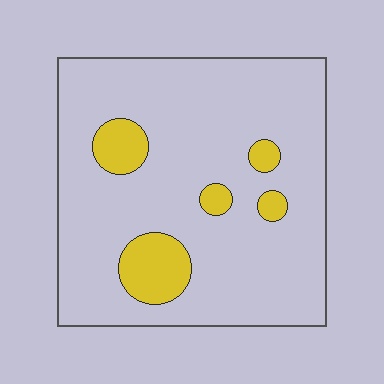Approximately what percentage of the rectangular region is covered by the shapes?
Approximately 15%.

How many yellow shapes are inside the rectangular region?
5.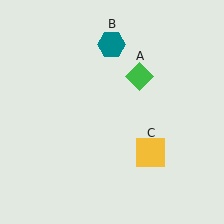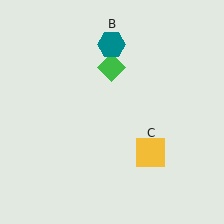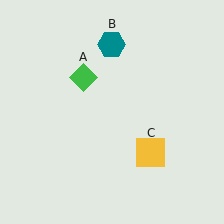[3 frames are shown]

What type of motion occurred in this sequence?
The green diamond (object A) rotated counterclockwise around the center of the scene.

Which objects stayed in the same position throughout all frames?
Teal hexagon (object B) and yellow square (object C) remained stationary.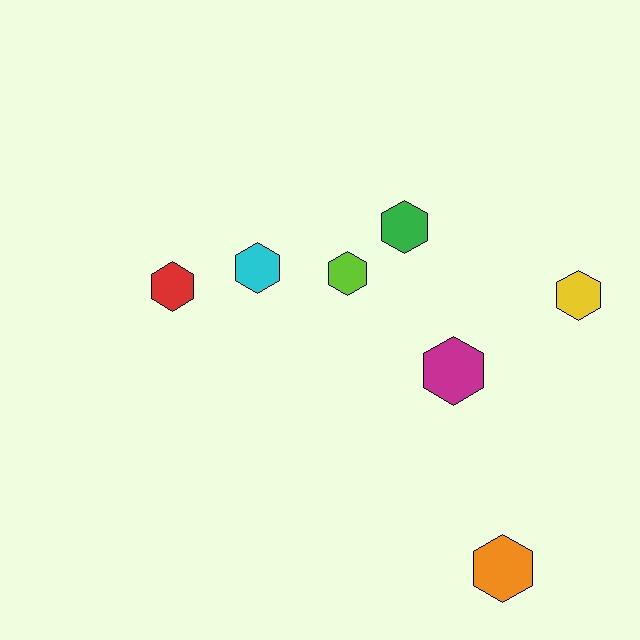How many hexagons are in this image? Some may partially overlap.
There are 7 hexagons.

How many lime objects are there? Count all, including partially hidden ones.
There is 1 lime object.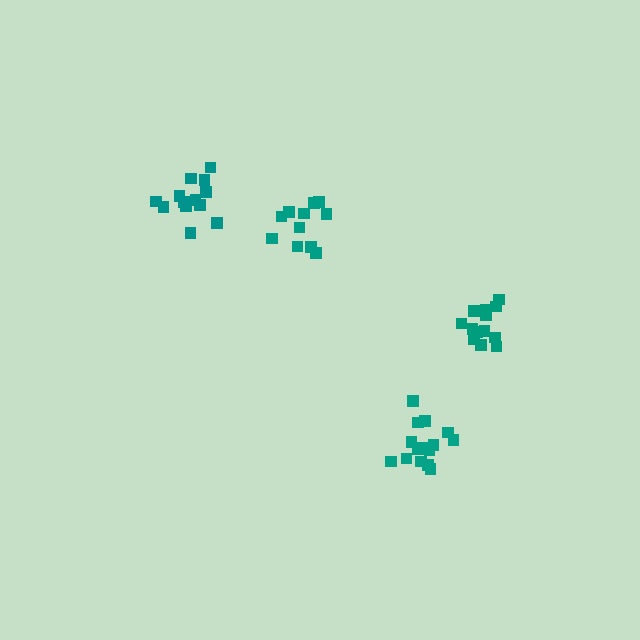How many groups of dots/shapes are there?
There are 4 groups.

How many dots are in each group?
Group 1: 11 dots, Group 2: 16 dots, Group 3: 13 dots, Group 4: 13 dots (53 total).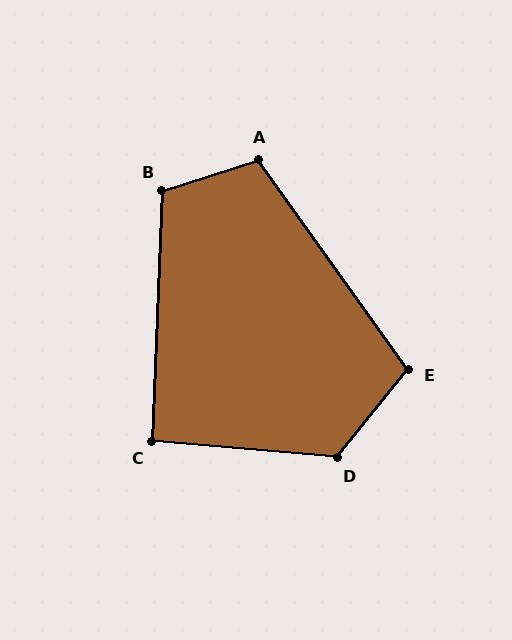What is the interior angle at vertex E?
Approximately 106 degrees (obtuse).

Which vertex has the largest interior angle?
D, at approximately 124 degrees.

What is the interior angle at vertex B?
Approximately 110 degrees (obtuse).